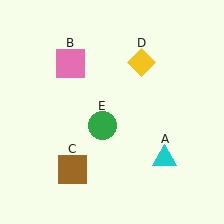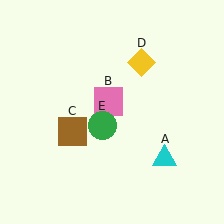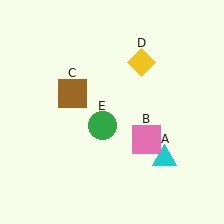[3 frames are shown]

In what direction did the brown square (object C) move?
The brown square (object C) moved up.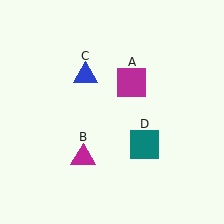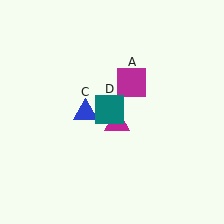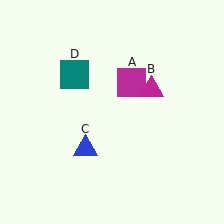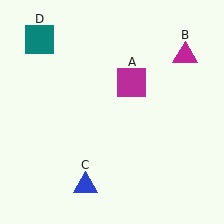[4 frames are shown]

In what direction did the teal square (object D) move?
The teal square (object D) moved up and to the left.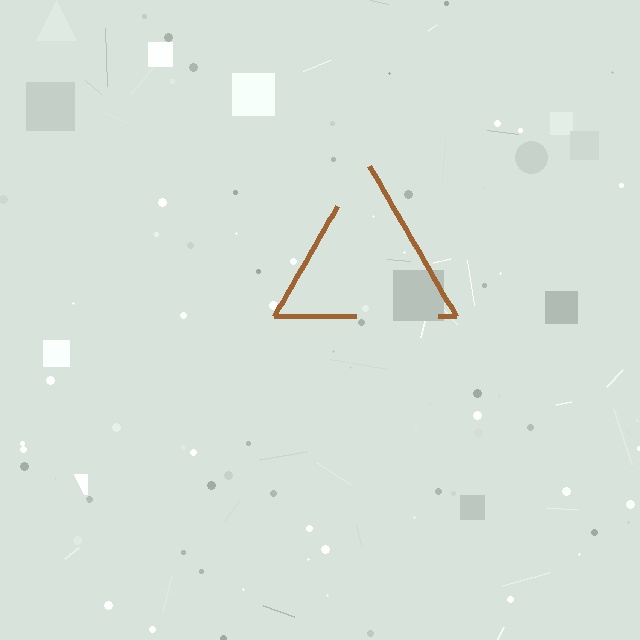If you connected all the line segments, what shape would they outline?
They would outline a triangle.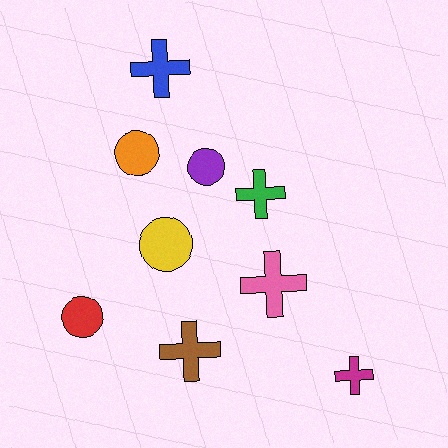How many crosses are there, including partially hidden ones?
There are 5 crosses.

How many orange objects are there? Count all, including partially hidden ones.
There is 1 orange object.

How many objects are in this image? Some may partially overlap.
There are 9 objects.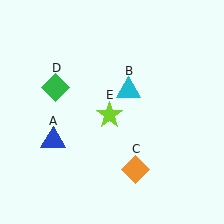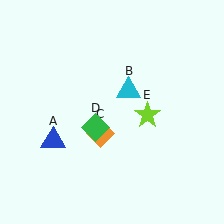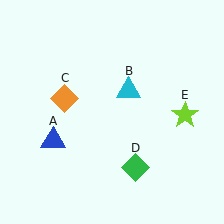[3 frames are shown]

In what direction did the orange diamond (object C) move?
The orange diamond (object C) moved up and to the left.